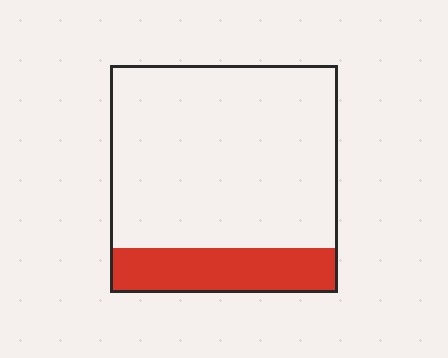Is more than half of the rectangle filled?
No.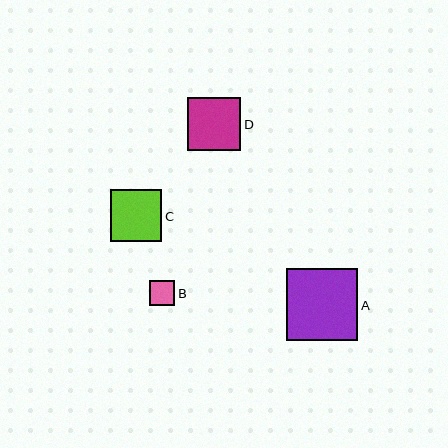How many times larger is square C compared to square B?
Square C is approximately 2.1 times the size of square B.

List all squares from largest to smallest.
From largest to smallest: A, D, C, B.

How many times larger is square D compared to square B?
Square D is approximately 2.1 times the size of square B.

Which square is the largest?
Square A is the largest with a size of approximately 72 pixels.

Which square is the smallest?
Square B is the smallest with a size of approximately 25 pixels.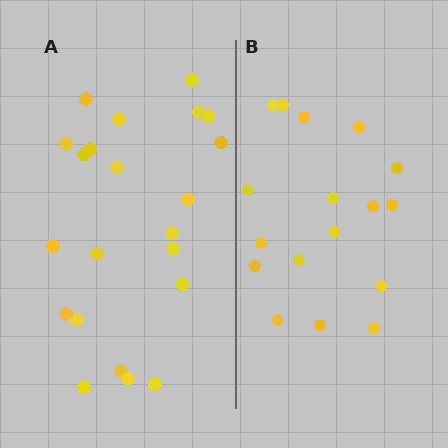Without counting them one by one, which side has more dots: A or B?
Region A (the left region) has more dots.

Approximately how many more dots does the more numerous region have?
Region A has about 5 more dots than region B.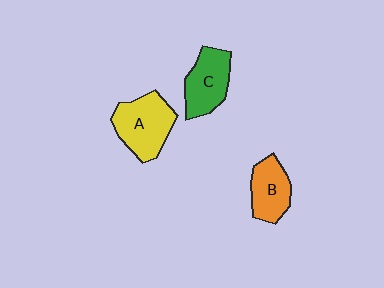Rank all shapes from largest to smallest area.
From largest to smallest: A (yellow), C (green), B (orange).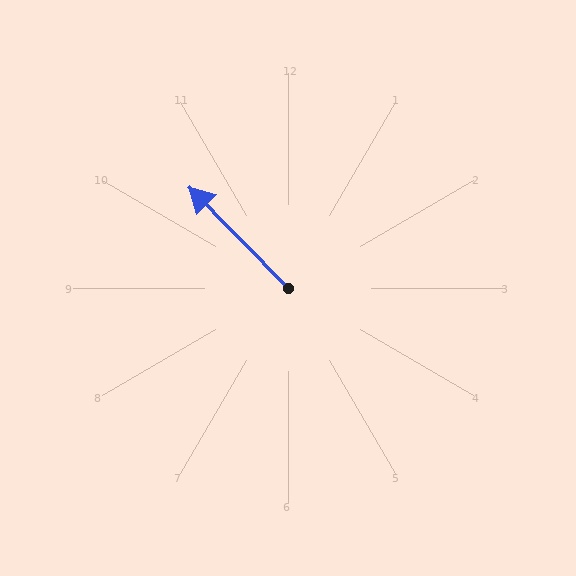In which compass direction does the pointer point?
Northwest.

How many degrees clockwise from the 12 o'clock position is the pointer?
Approximately 316 degrees.